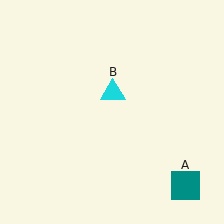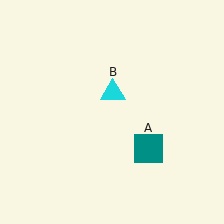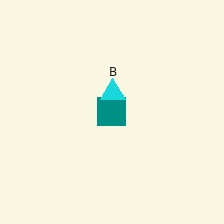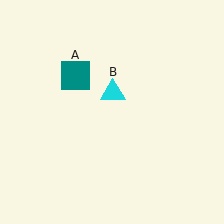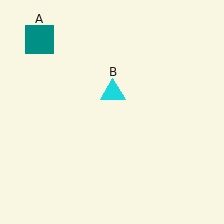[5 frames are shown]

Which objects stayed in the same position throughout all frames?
Cyan triangle (object B) remained stationary.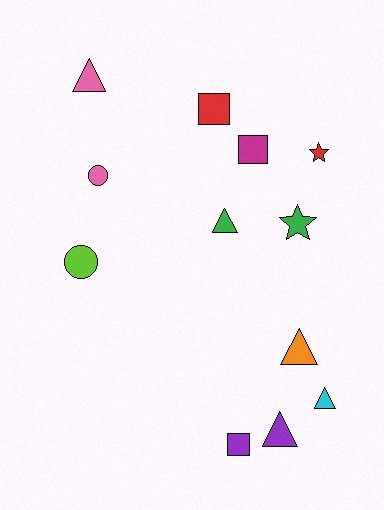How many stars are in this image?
There are 2 stars.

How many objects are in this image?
There are 12 objects.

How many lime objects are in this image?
There is 1 lime object.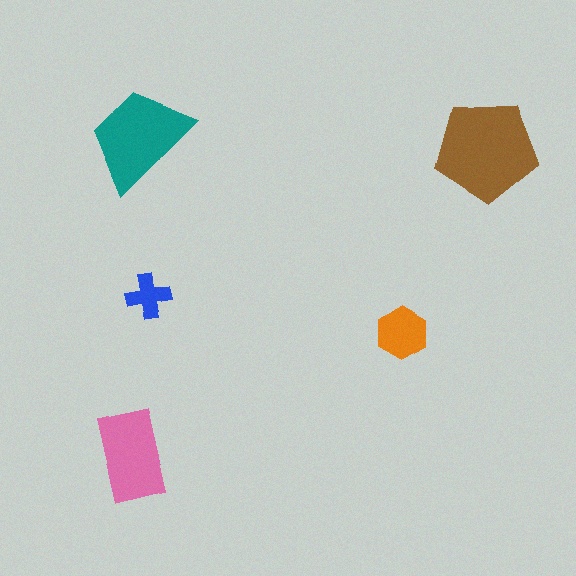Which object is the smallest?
The blue cross.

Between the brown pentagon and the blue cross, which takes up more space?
The brown pentagon.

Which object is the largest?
The brown pentagon.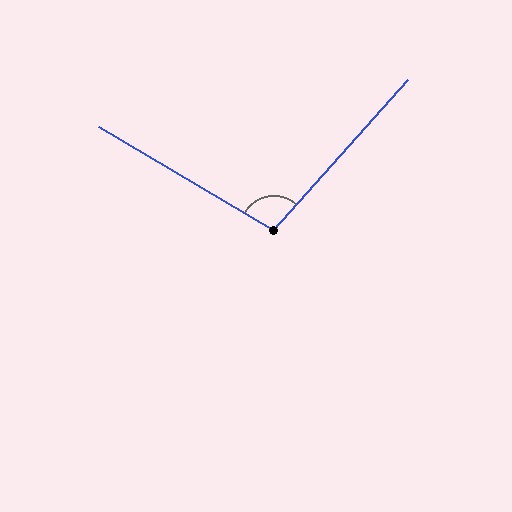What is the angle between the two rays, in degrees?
Approximately 101 degrees.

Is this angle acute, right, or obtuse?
It is obtuse.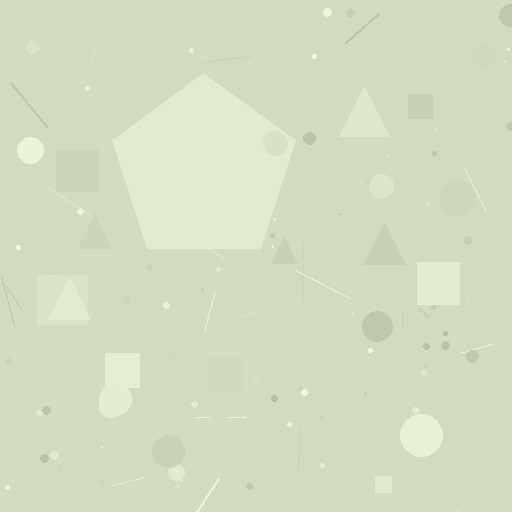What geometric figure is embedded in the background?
A pentagon is embedded in the background.